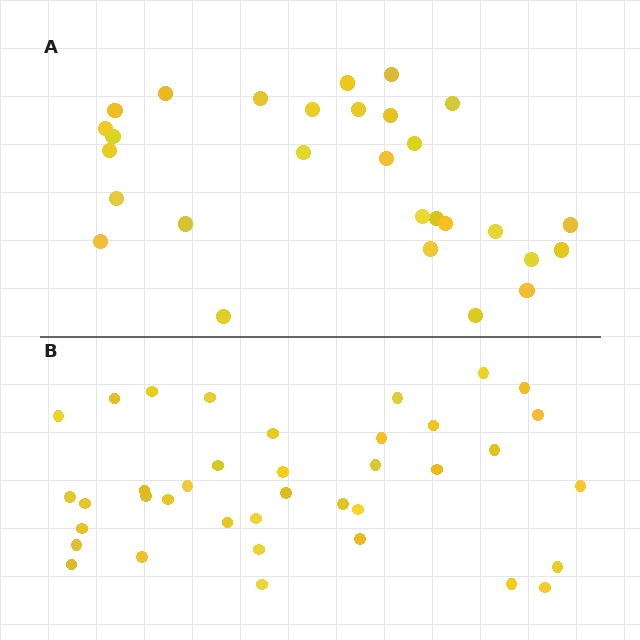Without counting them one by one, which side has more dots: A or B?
Region B (the bottom region) has more dots.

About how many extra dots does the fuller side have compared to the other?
Region B has roughly 8 or so more dots than region A.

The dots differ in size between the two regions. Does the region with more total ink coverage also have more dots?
No. Region A has more total ink coverage because its dots are larger, but region B actually contains more individual dots. Total area can be misleading — the number of items is what matters here.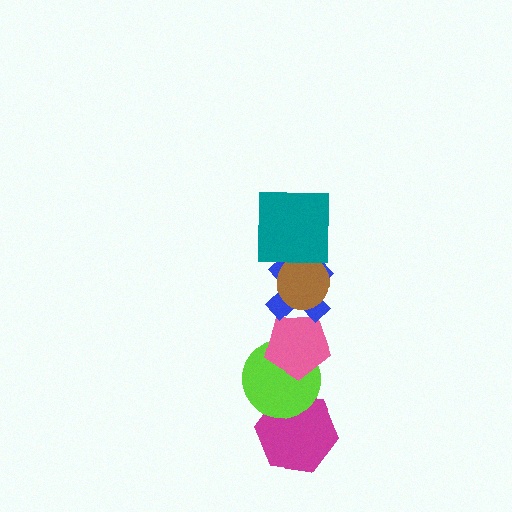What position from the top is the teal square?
The teal square is 1st from the top.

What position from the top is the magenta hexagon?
The magenta hexagon is 6th from the top.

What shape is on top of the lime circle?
The pink pentagon is on top of the lime circle.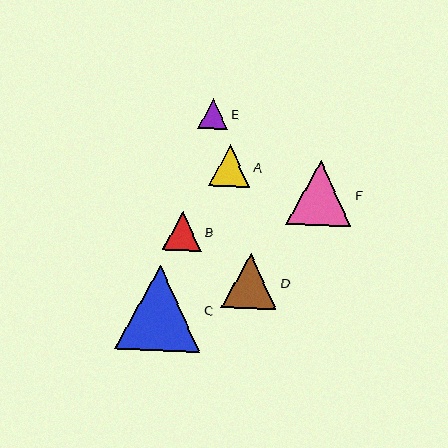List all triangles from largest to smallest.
From largest to smallest: C, F, D, A, B, E.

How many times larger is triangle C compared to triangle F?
Triangle C is approximately 1.3 times the size of triangle F.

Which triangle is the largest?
Triangle C is the largest with a size of approximately 85 pixels.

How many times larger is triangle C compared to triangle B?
Triangle C is approximately 2.2 times the size of triangle B.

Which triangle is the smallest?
Triangle E is the smallest with a size of approximately 30 pixels.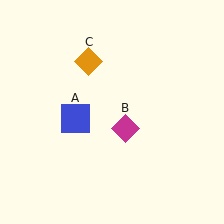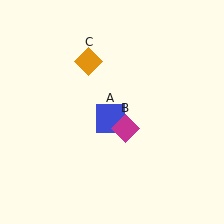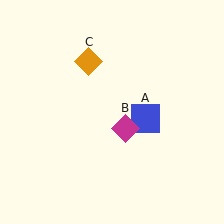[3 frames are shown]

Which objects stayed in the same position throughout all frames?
Magenta diamond (object B) and orange diamond (object C) remained stationary.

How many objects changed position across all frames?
1 object changed position: blue square (object A).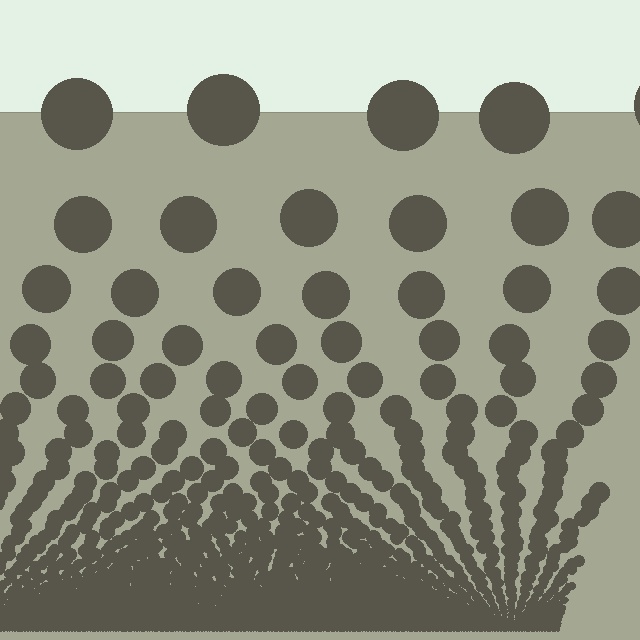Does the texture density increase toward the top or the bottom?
Density increases toward the bottom.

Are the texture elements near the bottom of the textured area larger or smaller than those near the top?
Smaller. The gradient is inverted — elements near the bottom are smaller and denser.